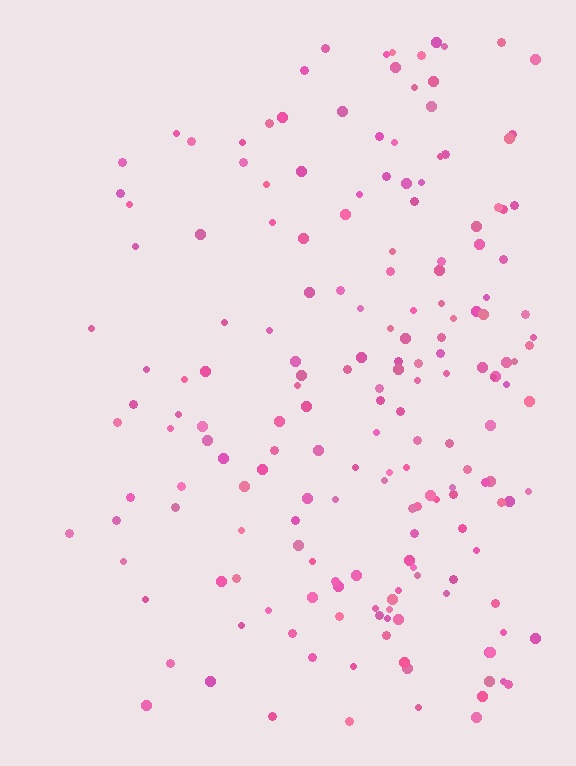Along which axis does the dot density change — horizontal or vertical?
Horizontal.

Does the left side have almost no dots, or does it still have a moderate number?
Still a moderate number, just noticeably fewer than the right.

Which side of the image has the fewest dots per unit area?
The left.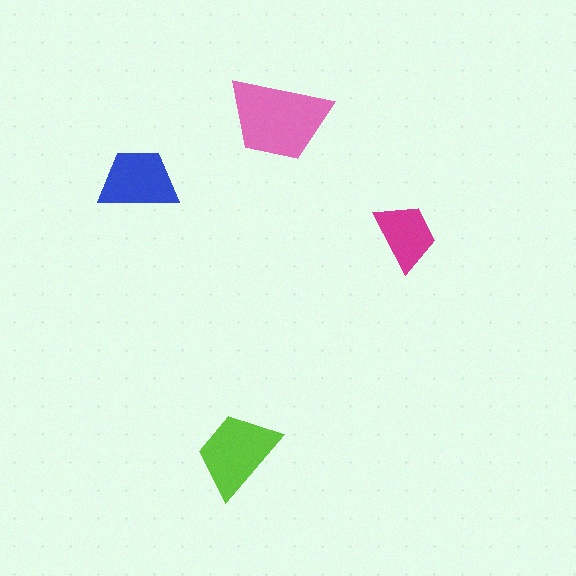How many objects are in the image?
There are 4 objects in the image.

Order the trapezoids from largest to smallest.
the pink one, the lime one, the blue one, the magenta one.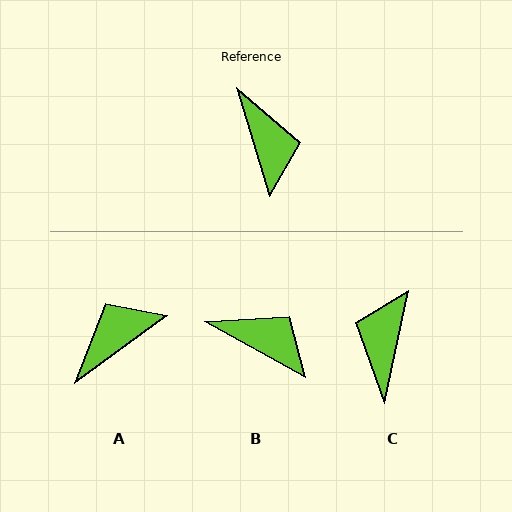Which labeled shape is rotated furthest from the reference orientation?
C, about 151 degrees away.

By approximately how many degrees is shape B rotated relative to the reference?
Approximately 44 degrees counter-clockwise.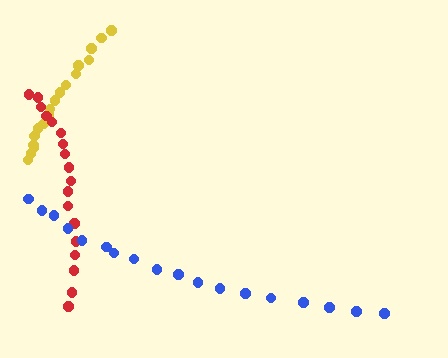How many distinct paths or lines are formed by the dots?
There are 3 distinct paths.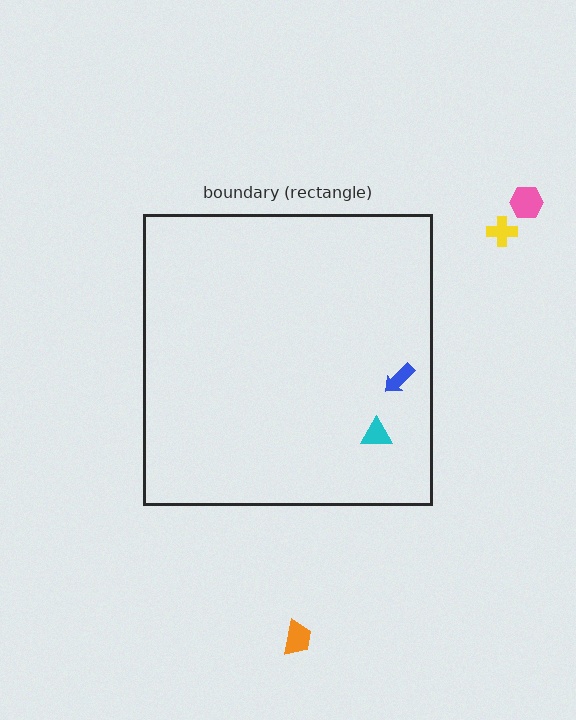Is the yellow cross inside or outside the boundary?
Outside.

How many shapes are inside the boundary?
2 inside, 3 outside.